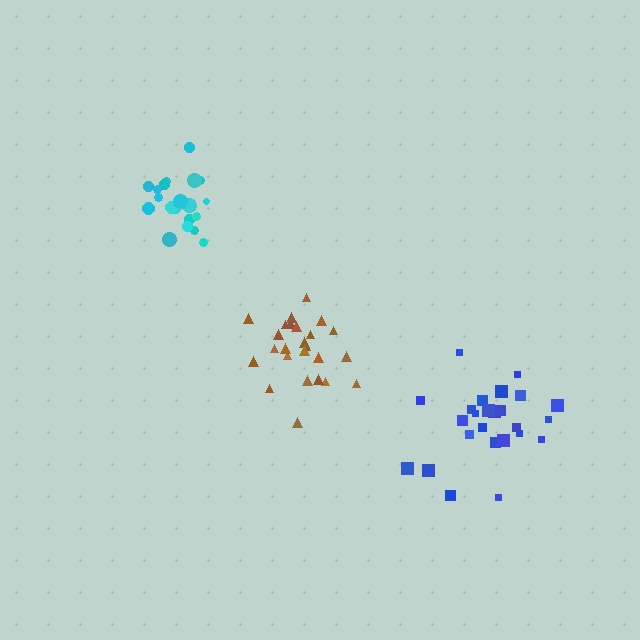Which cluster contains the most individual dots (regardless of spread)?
Blue (25).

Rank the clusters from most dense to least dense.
cyan, brown, blue.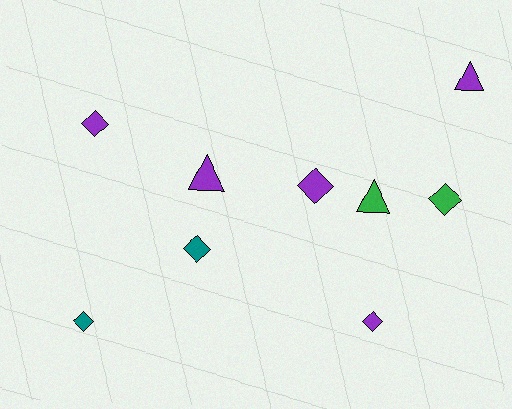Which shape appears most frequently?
Diamond, with 6 objects.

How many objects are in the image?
There are 9 objects.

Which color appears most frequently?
Purple, with 5 objects.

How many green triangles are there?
There is 1 green triangle.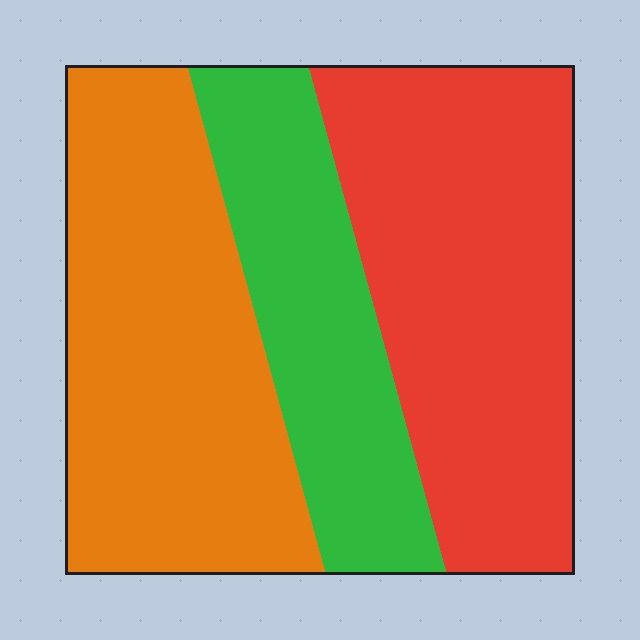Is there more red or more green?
Red.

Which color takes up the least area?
Green, at roughly 25%.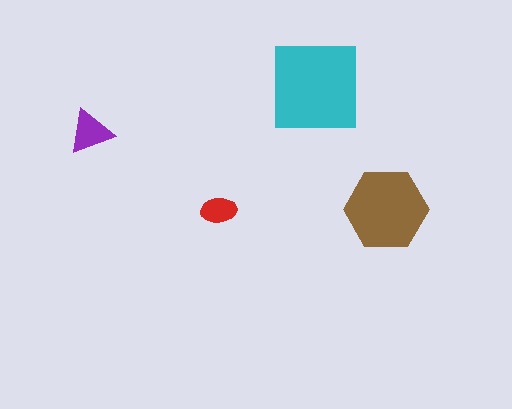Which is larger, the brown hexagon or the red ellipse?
The brown hexagon.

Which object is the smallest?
The red ellipse.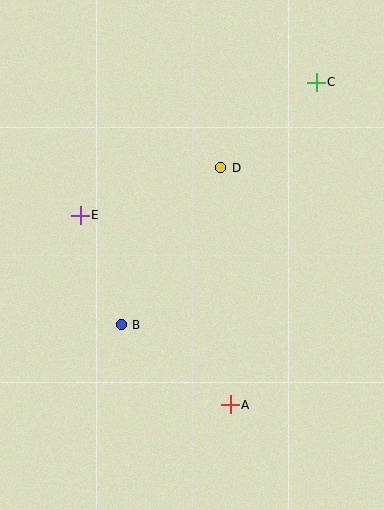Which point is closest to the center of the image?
Point D at (221, 168) is closest to the center.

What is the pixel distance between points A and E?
The distance between A and E is 242 pixels.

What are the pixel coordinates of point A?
Point A is at (230, 405).